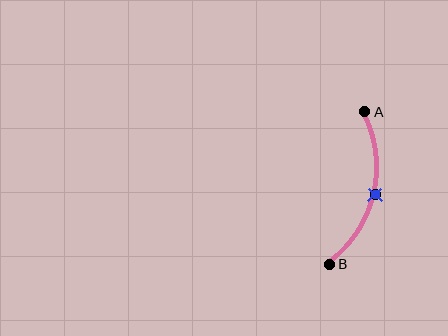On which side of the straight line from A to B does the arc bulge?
The arc bulges to the right of the straight line connecting A and B.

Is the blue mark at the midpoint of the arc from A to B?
Yes. The blue mark lies on the arc at equal arc-length from both A and B — it is the arc midpoint.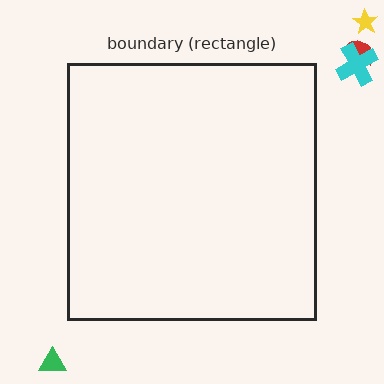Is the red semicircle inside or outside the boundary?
Outside.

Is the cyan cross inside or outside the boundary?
Outside.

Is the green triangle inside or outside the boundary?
Outside.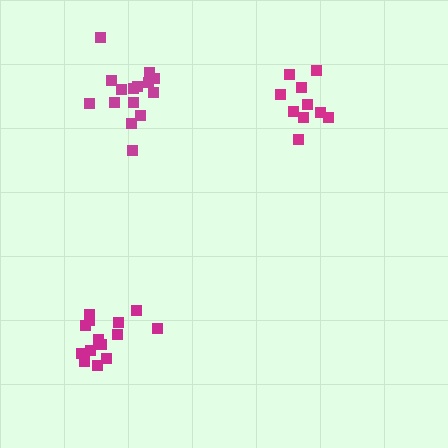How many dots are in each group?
Group 1: 10 dots, Group 2: 15 dots, Group 3: 15 dots (40 total).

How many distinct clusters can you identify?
There are 3 distinct clusters.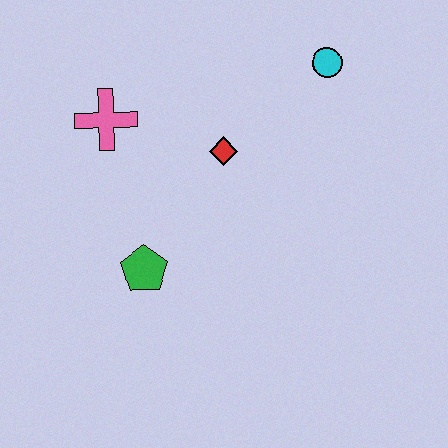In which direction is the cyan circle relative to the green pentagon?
The cyan circle is above the green pentagon.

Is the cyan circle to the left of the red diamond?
No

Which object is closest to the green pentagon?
The red diamond is closest to the green pentagon.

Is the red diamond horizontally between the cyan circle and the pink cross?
Yes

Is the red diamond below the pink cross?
Yes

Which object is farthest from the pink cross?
The cyan circle is farthest from the pink cross.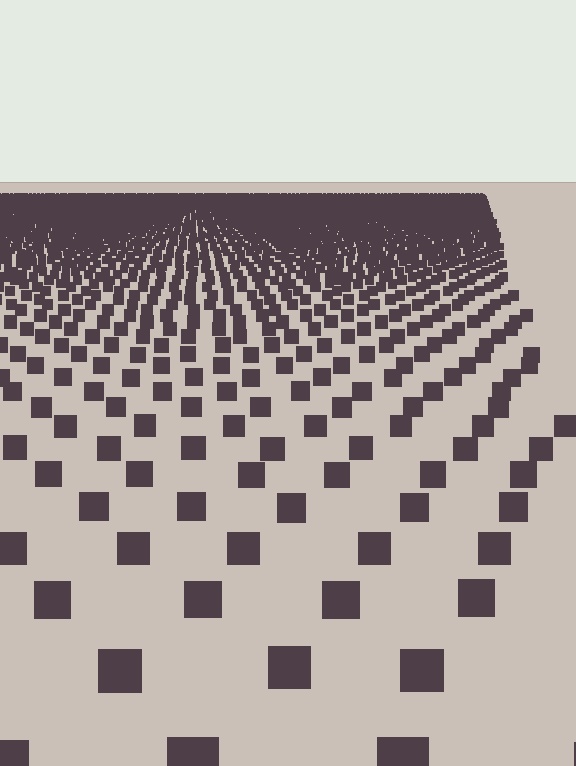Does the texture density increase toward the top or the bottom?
Density increases toward the top.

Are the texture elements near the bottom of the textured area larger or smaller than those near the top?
Larger. Near the bottom, elements are closer to the viewer and appear at a bigger on-screen size.